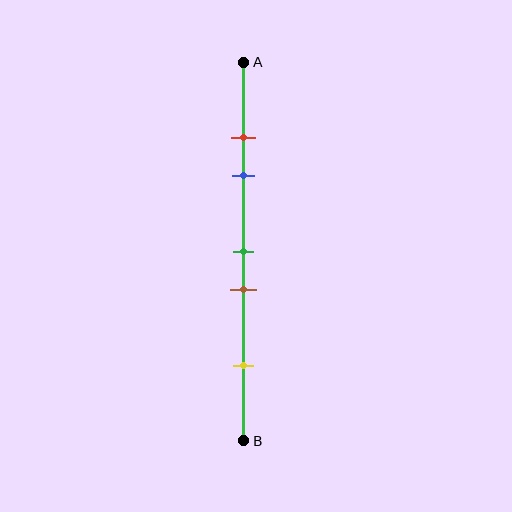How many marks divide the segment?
There are 5 marks dividing the segment.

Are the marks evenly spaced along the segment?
No, the marks are not evenly spaced.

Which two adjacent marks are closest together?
The red and blue marks are the closest adjacent pair.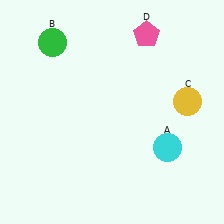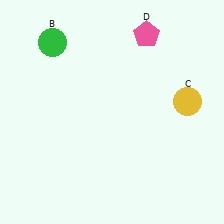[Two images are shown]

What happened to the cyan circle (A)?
The cyan circle (A) was removed in Image 2. It was in the bottom-right area of Image 1.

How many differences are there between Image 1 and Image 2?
There is 1 difference between the two images.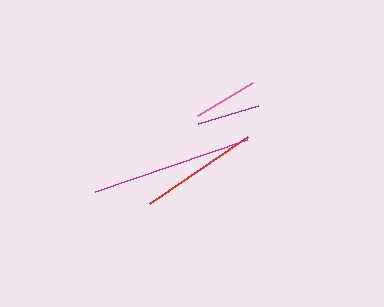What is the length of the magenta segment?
The magenta segment is approximately 161 pixels long.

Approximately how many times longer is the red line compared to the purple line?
The red line is approximately 1.9 times the length of the purple line.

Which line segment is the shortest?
The purple line is the shortest at approximately 63 pixels.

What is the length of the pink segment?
The pink segment is approximately 64 pixels long.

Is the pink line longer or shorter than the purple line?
The pink line is longer than the purple line.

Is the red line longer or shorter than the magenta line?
The magenta line is longer than the red line.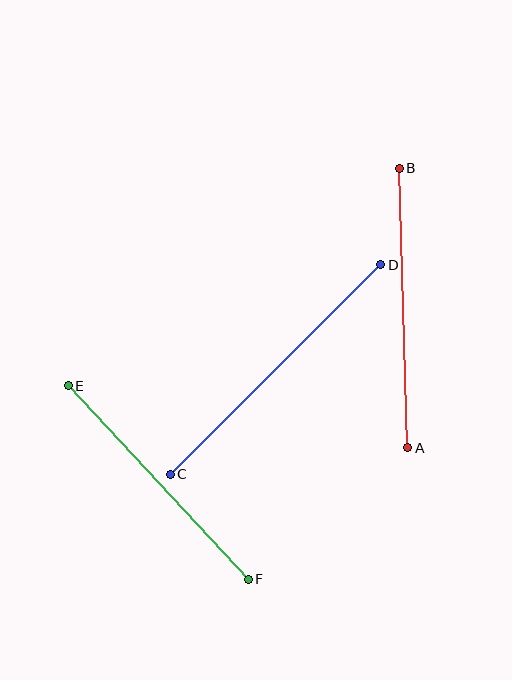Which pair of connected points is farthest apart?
Points C and D are farthest apart.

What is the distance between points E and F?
The distance is approximately 264 pixels.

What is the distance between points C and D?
The distance is approximately 297 pixels.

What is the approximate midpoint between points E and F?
The midpoint is at approximately (158, 483) pixels.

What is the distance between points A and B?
The distance is approximately 280 pixels.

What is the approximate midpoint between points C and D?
The midpoint is at approximately (276, 369) pixels.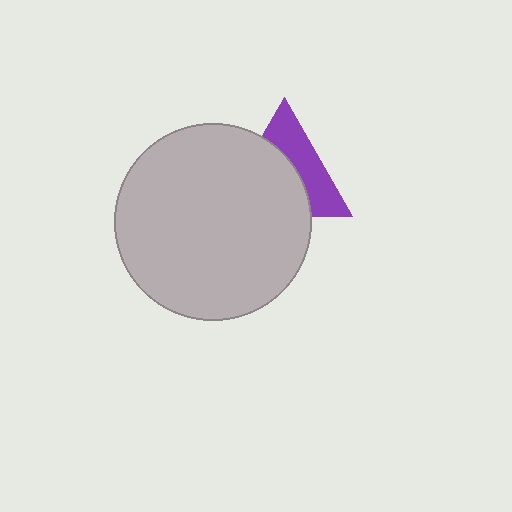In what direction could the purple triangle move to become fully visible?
The purple triangle could move toward the upper-right. That would shift it out from behind the light gray circle entirely.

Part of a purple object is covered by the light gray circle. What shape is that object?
It is a triangle.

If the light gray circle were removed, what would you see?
You would see the complete purple triangle.